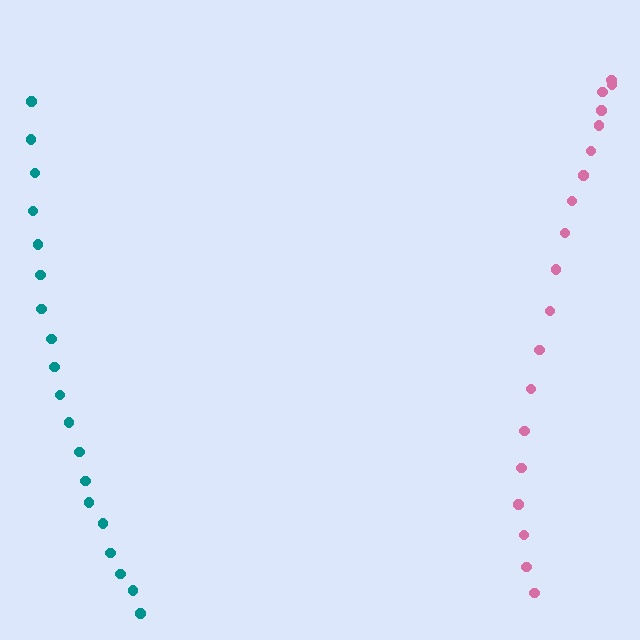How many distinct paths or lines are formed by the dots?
There are 2 distinct paths.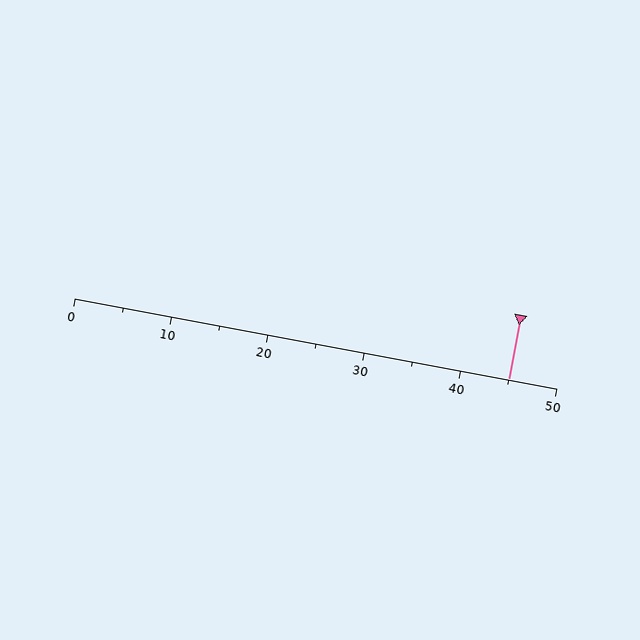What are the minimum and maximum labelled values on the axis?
The axis runs from 0 to 50.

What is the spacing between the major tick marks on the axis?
The major ticks are spaced 10 apart.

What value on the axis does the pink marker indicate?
The marker indicates approximately 45.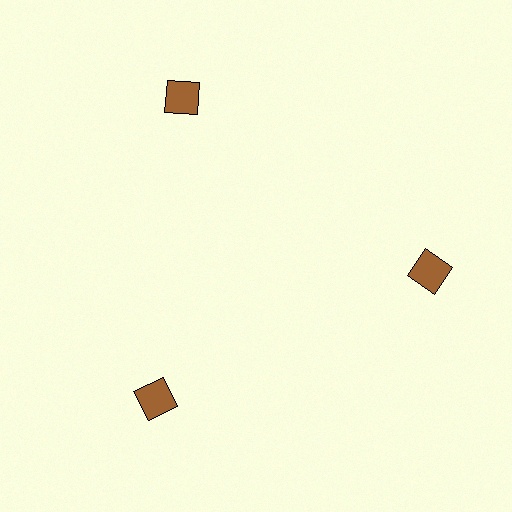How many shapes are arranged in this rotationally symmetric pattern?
There are 3 shapes, arranged in 3 groups of 1.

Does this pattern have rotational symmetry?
Yes, this pattern has 3-fold rotational symmetry. It looks the same after rotating 120 degrees around the center.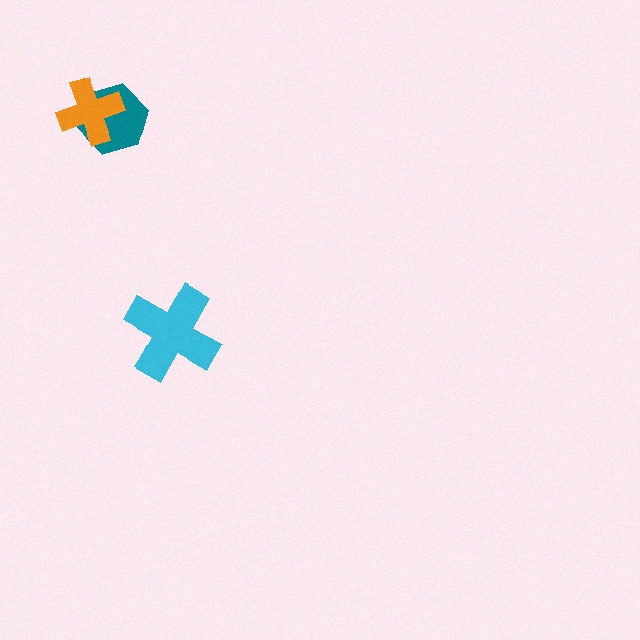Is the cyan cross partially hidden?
No, no other shape covers it.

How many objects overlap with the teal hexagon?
1 object overlaps with the teal hexagon.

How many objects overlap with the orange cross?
1 object overlaps with the orange cross.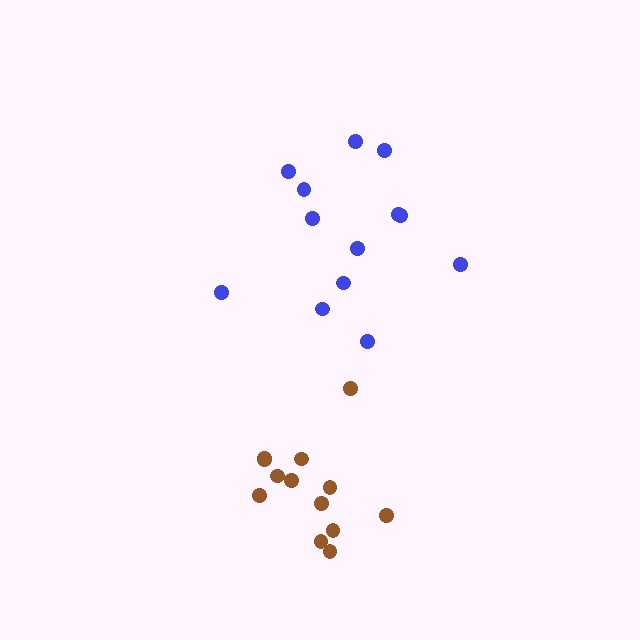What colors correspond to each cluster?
The clusters are colored: brown, blue.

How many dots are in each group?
Group 1: 13 dots, Group 2: 13 dots (26 total).